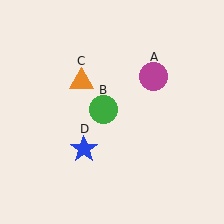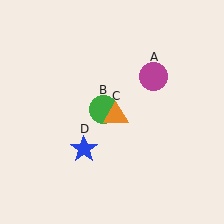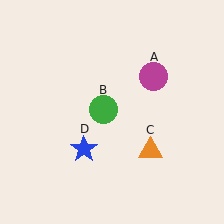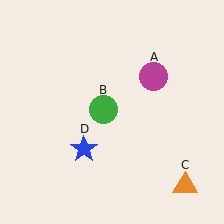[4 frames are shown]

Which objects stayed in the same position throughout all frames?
Magenta circle (object A) and green circle (object B) and blue star (object D) remained stationary.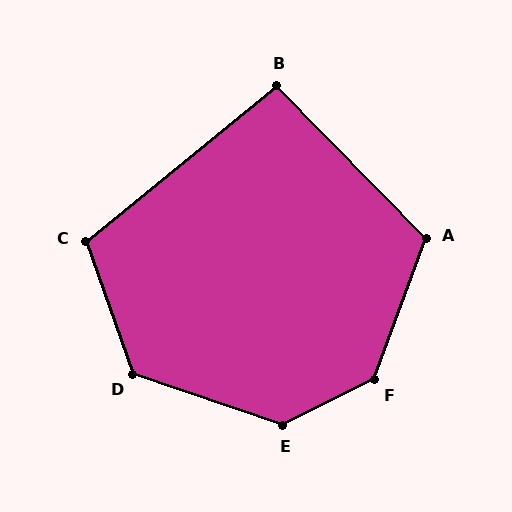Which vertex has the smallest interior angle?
B, at approximately 96 degrees.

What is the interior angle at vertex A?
Approximately 115 degrees (obtuse).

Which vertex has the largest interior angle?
F, at approximately 136 degrees.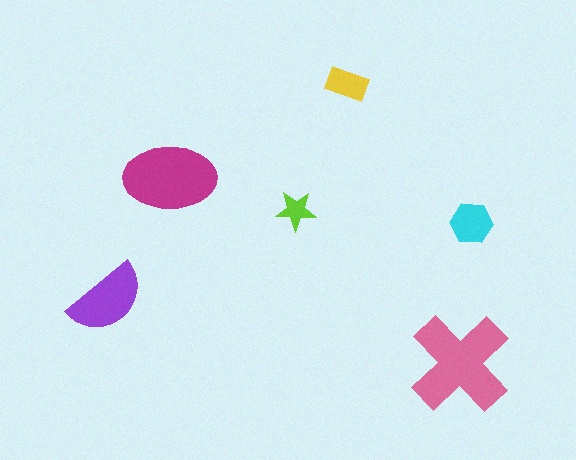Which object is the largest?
The pink cross.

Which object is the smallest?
The lime star.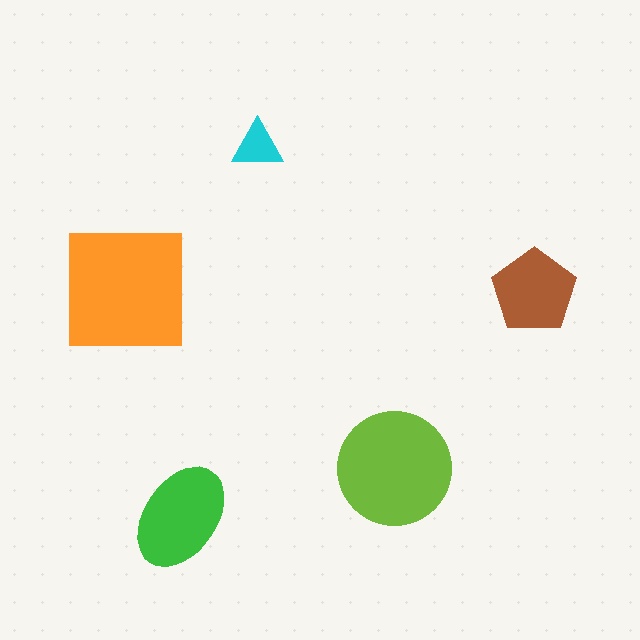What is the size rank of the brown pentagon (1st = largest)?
4th.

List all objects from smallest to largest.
The cyan triangle, the brown pentagon, the green ellipse, the lime circle, the orange square.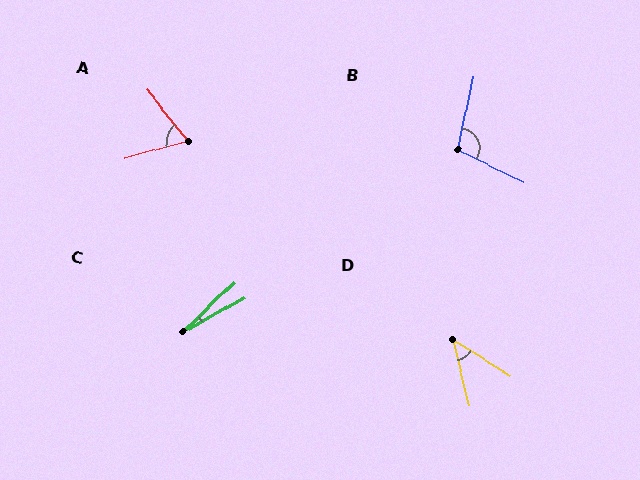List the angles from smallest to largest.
C (15°), D (44°), A (67°), B (104°).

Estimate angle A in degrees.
Approximately 67 degrees.